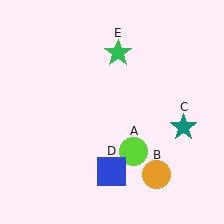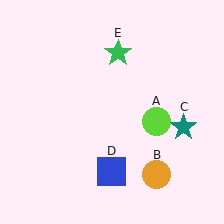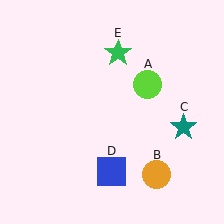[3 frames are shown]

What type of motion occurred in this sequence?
The lime circle (object A) rotated counterclockwise around the center of the scene.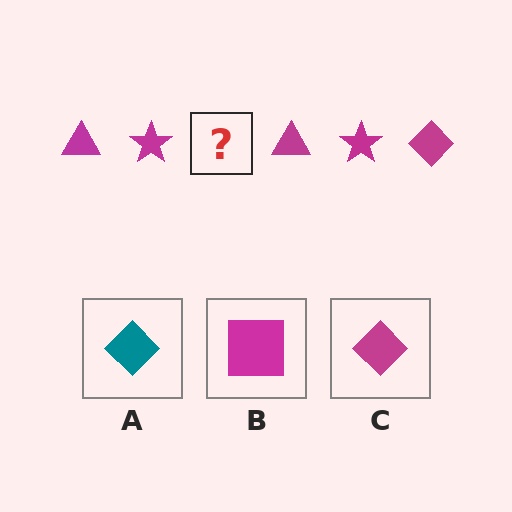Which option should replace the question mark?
Option C.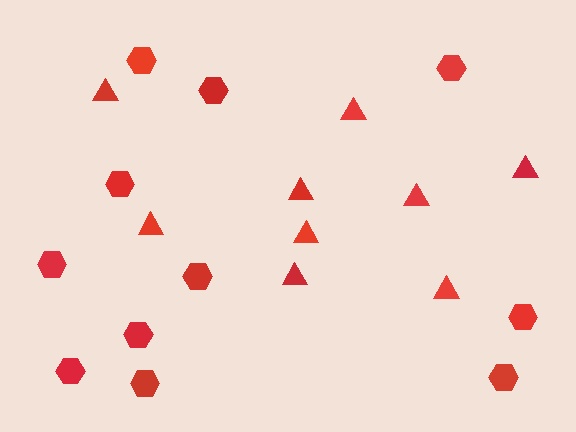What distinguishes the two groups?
There are 2 groups: one group of hexagons (11) and one group of triangles (9).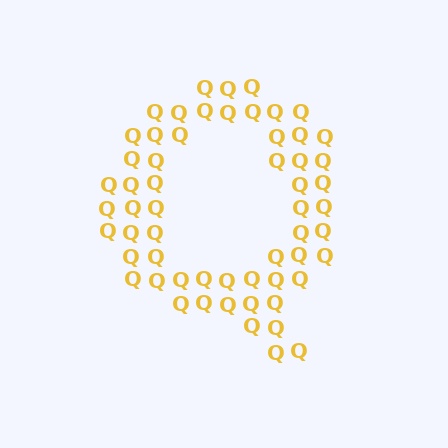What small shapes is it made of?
It is made of small letter Q's.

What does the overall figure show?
The overall figure shows the letter Q.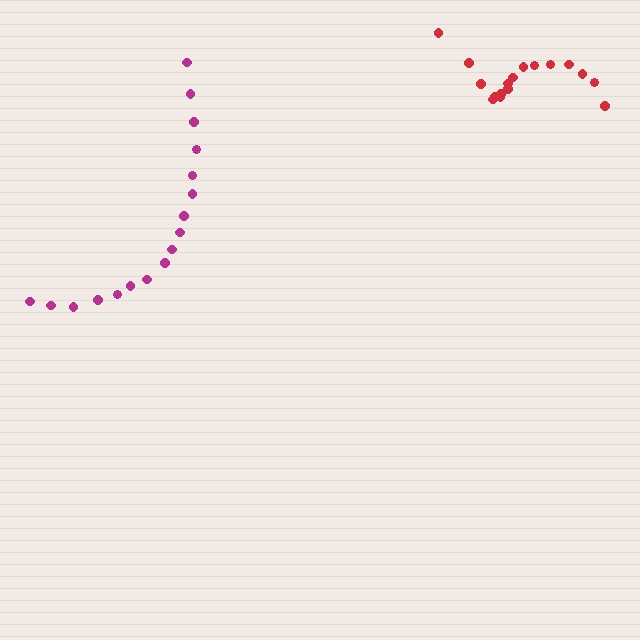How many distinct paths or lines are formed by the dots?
There are 2 distinct paths.